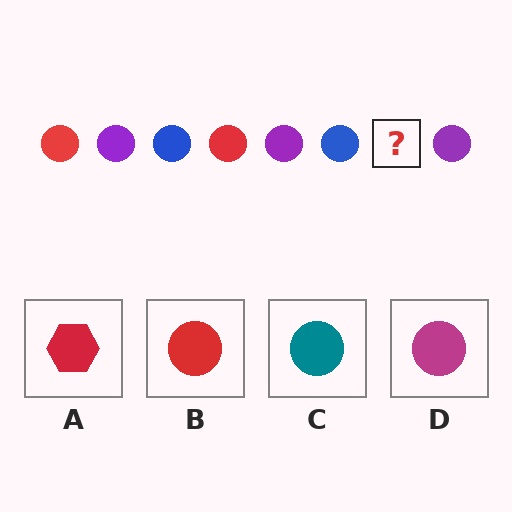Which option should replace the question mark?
Option B.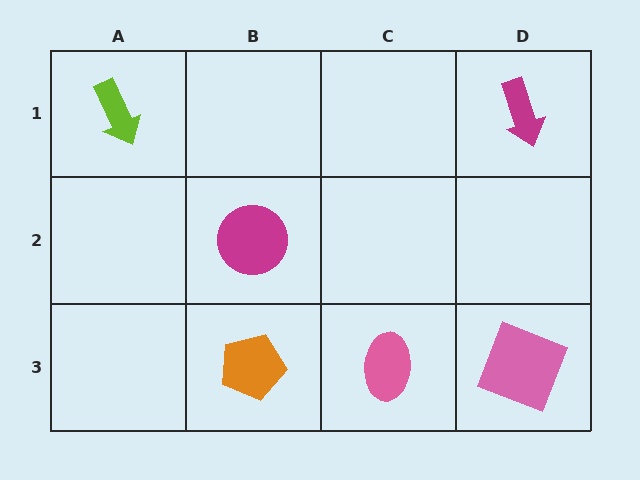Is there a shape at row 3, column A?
No, that cell is empty.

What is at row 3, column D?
A pink square.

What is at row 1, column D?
A magenta arrow.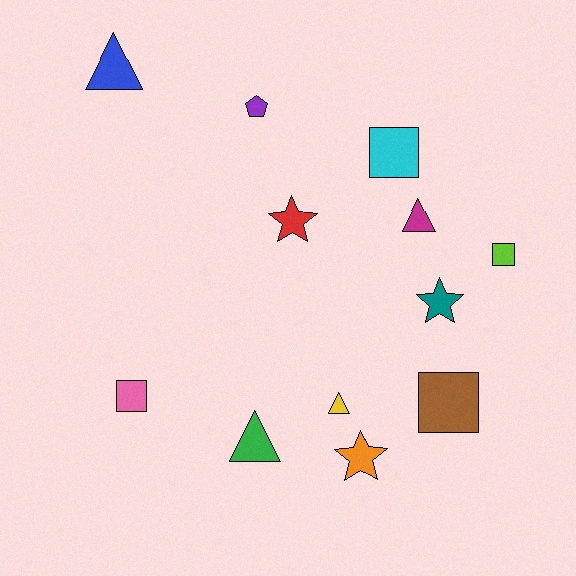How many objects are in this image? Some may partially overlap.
There are 12 objects.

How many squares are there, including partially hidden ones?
There are 4 squares.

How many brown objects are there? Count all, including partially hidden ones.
There is 1 brown object.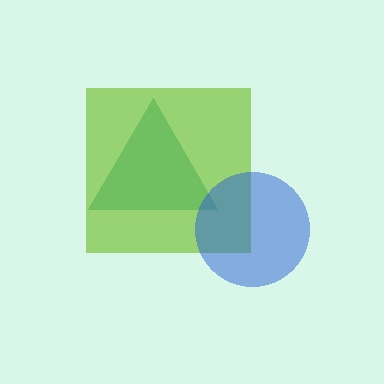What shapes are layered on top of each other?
The layered shapes are: a teal triangle, a lime square, a blue circle.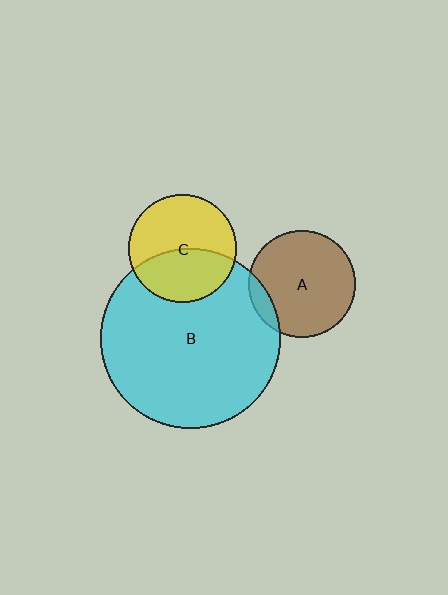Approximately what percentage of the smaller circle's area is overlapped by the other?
Approximately 10%.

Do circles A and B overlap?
Yes.